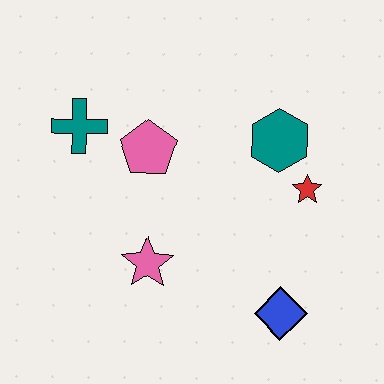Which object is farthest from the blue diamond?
The teal cross is farthest from the blue diamond.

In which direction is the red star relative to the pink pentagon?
The red star is to the right of the pink pentagon.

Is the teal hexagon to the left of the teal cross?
No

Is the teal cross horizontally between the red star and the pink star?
No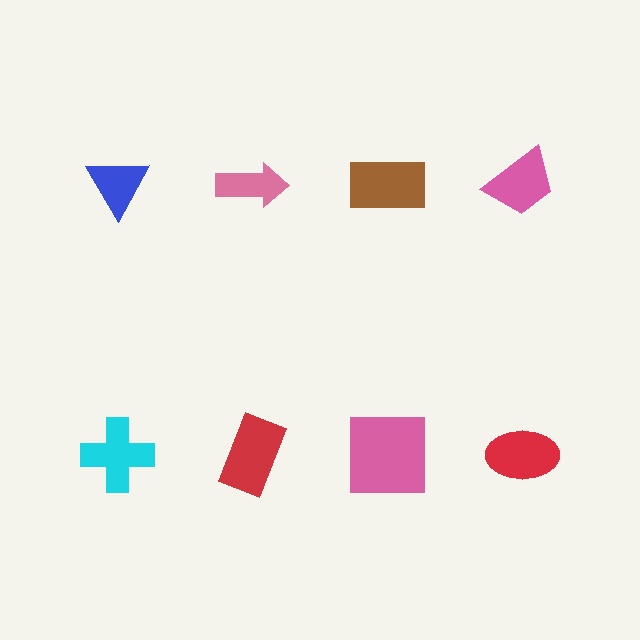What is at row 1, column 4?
A pink trapezoid.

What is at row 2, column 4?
A red ellipse.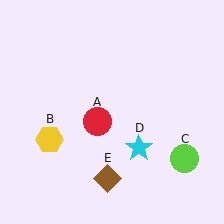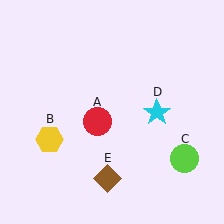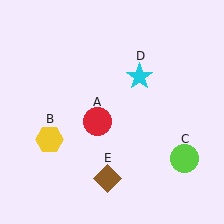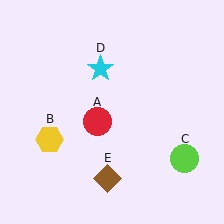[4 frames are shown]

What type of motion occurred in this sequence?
The cyan star (object D) rotated counterclockwise around the center of the scene.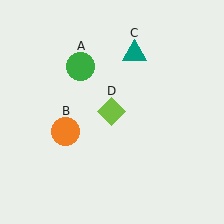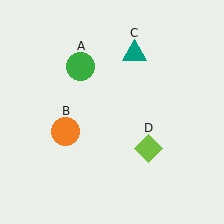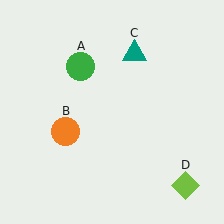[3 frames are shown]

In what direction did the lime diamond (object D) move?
The lime diamond (object D) moved down and to the right.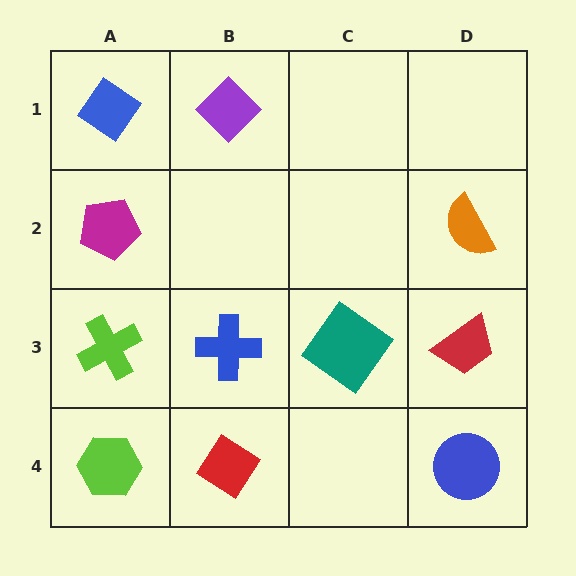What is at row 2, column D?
An orange semicircle.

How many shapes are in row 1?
2 shapes.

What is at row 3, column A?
A lime cross.